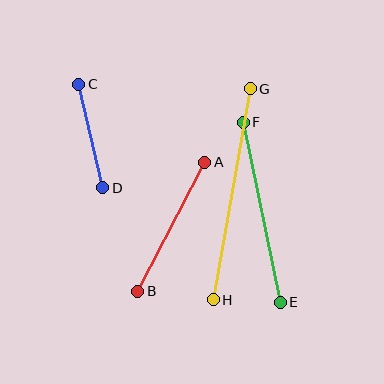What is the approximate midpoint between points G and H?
The midpoint is at approximately (232, 194) pixels.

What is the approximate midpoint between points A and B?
The midpoint is at approximately (171, 227) pixels.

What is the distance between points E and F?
The distance is approximately 184 pixels.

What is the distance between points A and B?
The distance is approximately 145 pixels.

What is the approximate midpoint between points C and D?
The midpoint is at approximately (91, 136) pixels.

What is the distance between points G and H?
The distance is approximately 214 pixels.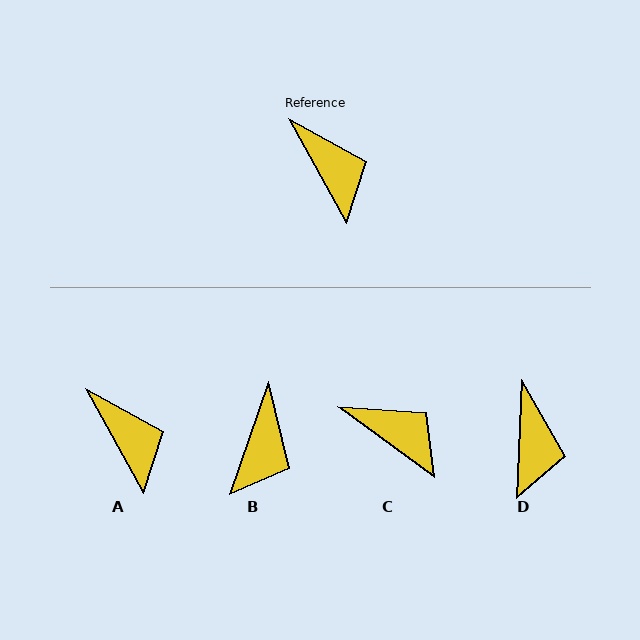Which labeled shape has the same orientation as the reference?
A.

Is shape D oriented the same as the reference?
No, it is off by about 32 degrees.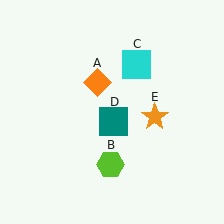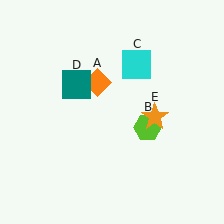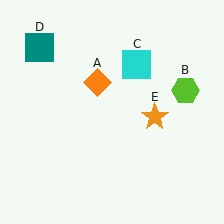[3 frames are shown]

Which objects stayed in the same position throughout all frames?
Orange diamond (object A) and cyan square (object C) and orange star (object E) remained stationary.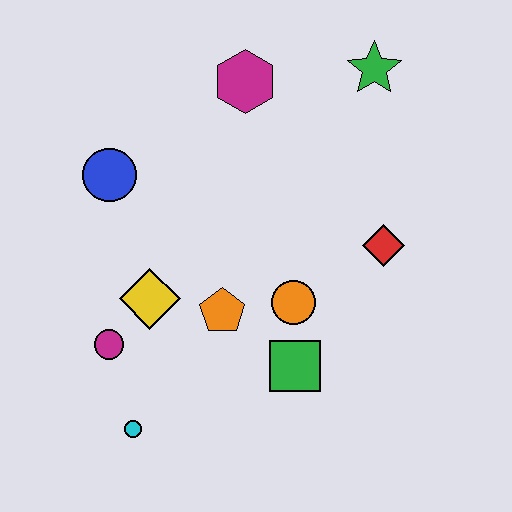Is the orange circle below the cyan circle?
No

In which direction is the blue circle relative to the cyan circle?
The blue circle is above the cyan circle.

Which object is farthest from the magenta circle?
The green star is farthest from the magenta circle.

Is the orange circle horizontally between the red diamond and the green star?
No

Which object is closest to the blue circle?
The yellow diamond is closest to the blue circle.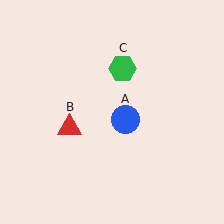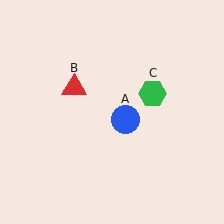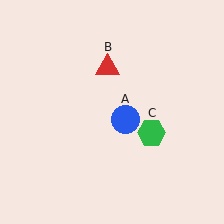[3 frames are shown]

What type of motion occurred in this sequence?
The red triangle (object B), green hexagon (object C) rotated clockwise around the center of the scene.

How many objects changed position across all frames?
2 objects changed position: red triangle (object B), green hexagon (object C).